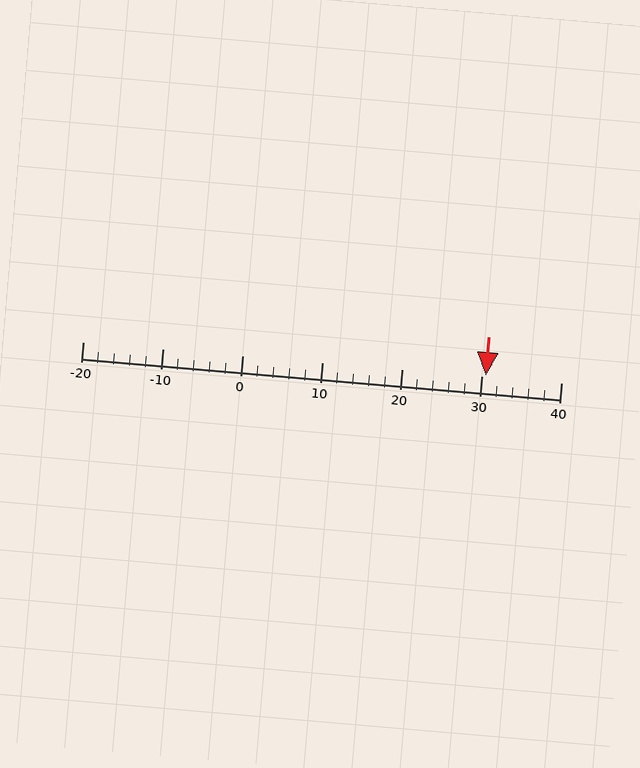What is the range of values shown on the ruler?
The ruler shows values from -20 to 40.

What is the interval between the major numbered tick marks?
The major tick marks are spaced 10 units apart.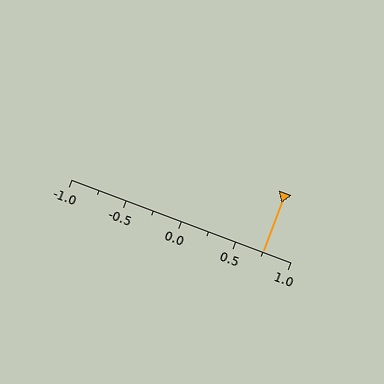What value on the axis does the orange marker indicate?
The marker indicates approximately 0.75.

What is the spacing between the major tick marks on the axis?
The major ticks are spaced 0.5 apart.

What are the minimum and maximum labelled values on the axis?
The axis runs from -1.0 to 1.0.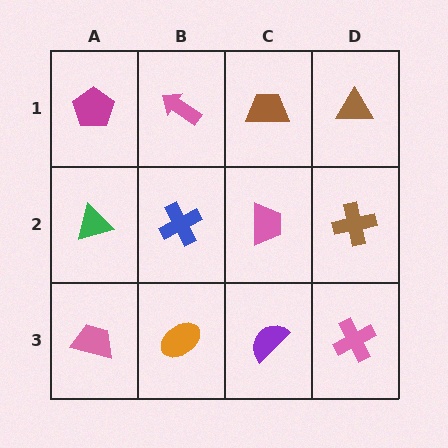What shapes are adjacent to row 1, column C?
A pink trapezoid (row 2, column C), a pink arrow (row 1, column B), a brown triangle (row 1, column D).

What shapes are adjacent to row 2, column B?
A pink arrow (row 1, column B), an orange ellipse (row 3, column B), a green triangle (row 2, column A), a pink trapezoid (row 2, column C).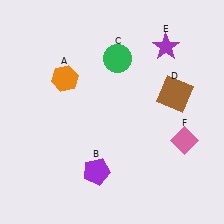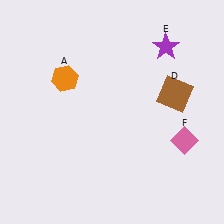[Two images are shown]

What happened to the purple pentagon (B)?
The purple pentagon (B) was removed in Image 2. It was in the bottom-left area of Image 1.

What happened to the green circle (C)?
The green circle (C) was removed in Image 2. It was in the top-right area of Image 1.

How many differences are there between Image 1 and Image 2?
There are 2 differences between the two images.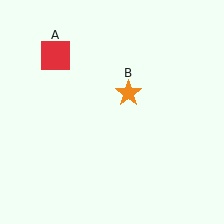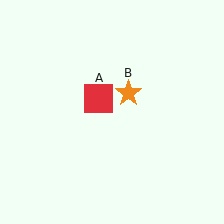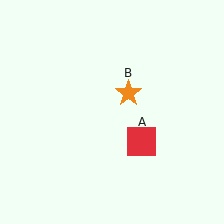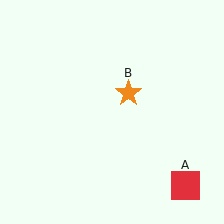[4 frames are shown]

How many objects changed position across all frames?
1 object changed position: red square (object A).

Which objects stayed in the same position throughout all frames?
Orange star (object B) remained stationary.